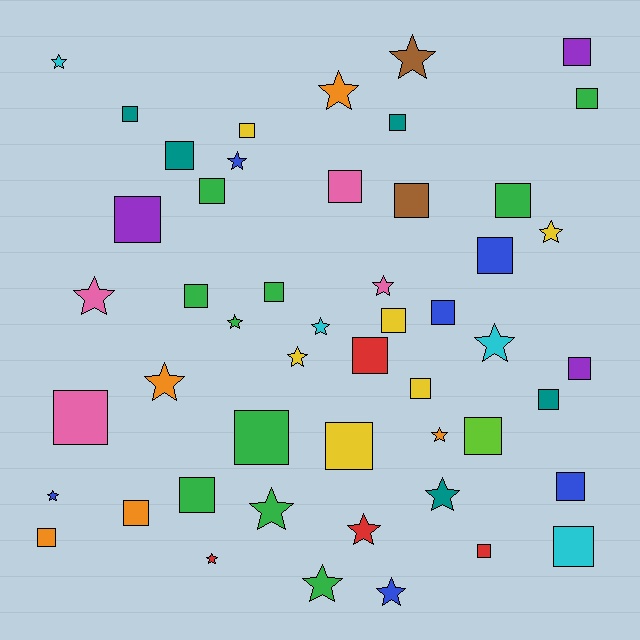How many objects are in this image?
There are 50 objects.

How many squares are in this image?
There are 30 squares.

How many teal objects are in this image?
There are 5 teal objects.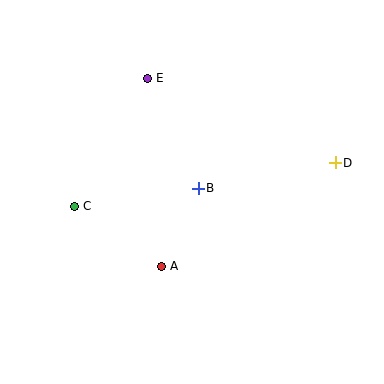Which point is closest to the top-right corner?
Point D is closest to the top-right corner.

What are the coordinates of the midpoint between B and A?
The midpoint between B and A is at (180, 227).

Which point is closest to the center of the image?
Point B at (198, 188) is closest to the center.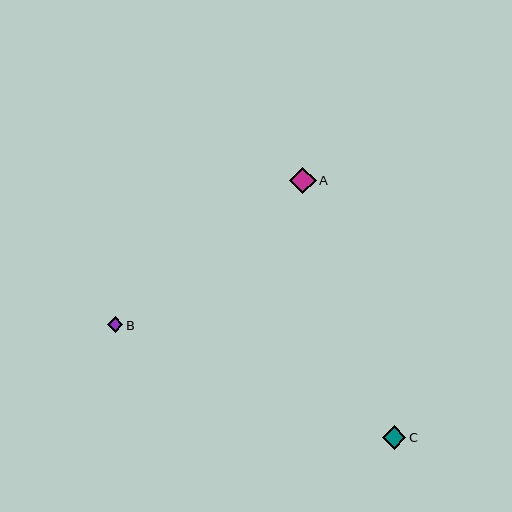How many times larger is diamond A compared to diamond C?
Diamond A is approximately 1.1 times the size of diamond C.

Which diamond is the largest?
Diamond A is the largest with a size of approximately 27 pixels.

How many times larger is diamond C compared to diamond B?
Diamond C is approximately 1.5 times the size of diamond B.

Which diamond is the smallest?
Diamond B is the smallest with a size of approximately 15 pixels.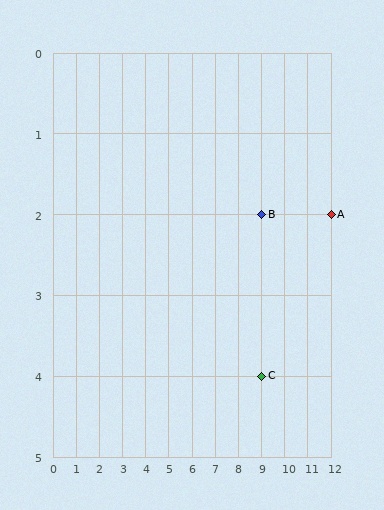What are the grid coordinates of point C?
Point C is at grid coordinates (9, 4).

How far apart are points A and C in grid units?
Points A and C are 3 columns and 2 rows apart (about 3.6 grid units diagonally).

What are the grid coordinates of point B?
Point B is at grid coordinates (9, 2).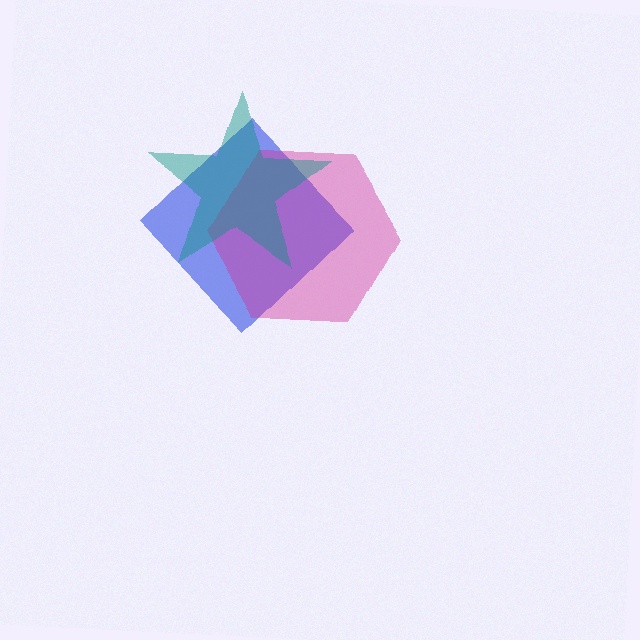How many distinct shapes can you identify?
There are 3 distinct shapes: a blue diamond, a magenta hexagon, a teal star.